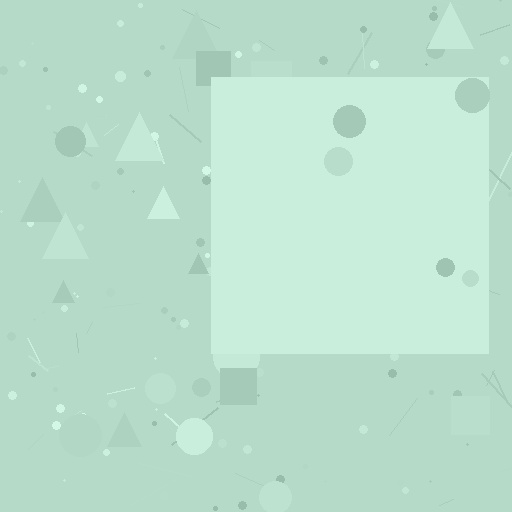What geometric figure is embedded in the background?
A square is embedded in the background.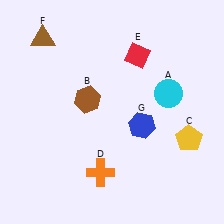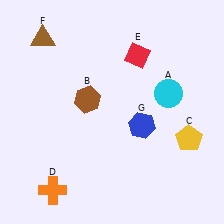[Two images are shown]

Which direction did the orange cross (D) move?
The orange cross (D) moved left.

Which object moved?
The orange cross (D) moved left.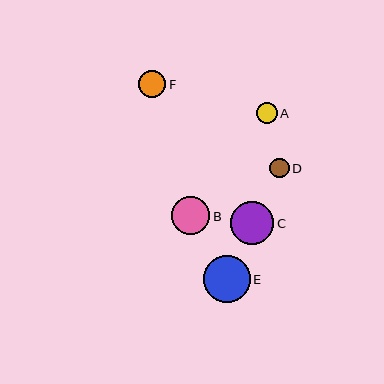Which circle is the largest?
Circle E is the largest with a size of approximately 47 pixels.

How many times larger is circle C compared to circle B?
Circle C is approximately 1.1 times the size of circle B.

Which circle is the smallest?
Circle D is the smallest with a size of approximately 20 pixels.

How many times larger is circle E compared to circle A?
Circle E is approximately 2.2 times the size of circle A.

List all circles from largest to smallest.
From largest to smallest: E, C, B, F, A, D.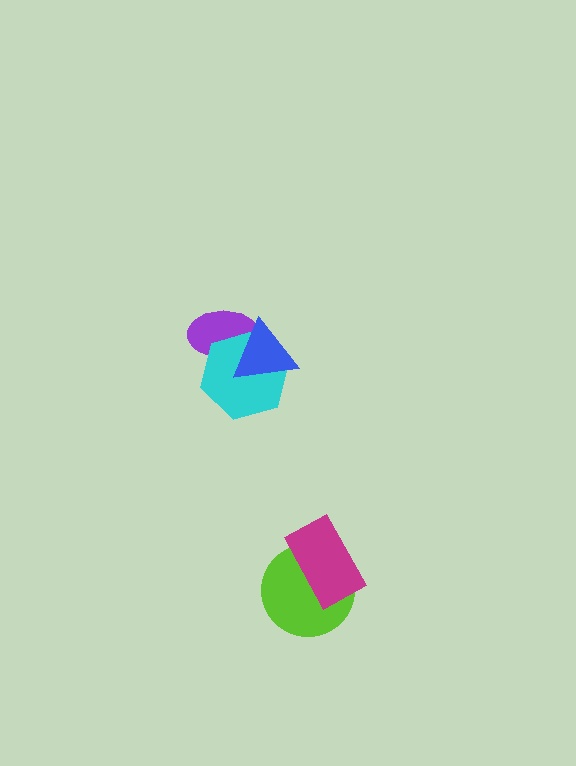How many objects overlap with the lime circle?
1 object overlaps with the lime circle.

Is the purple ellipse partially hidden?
Yes, it is partially covered by another shape.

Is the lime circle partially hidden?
Yes, it is partially covered by another shape.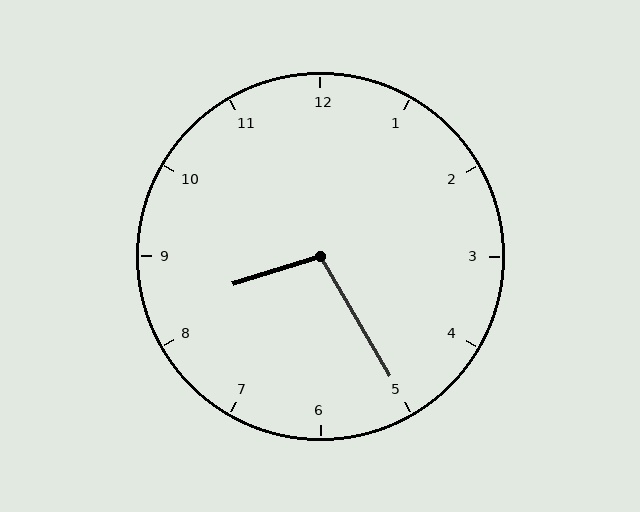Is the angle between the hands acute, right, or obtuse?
It is obtuse.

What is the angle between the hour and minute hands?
Approximately 102 degrees.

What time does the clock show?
8:25.